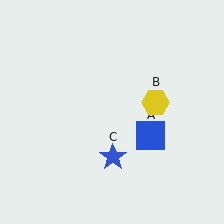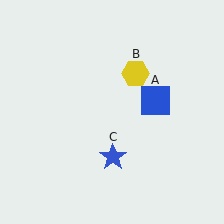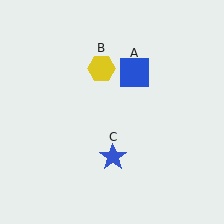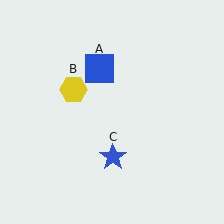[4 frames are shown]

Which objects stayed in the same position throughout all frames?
Blue star (object C) remained stationary.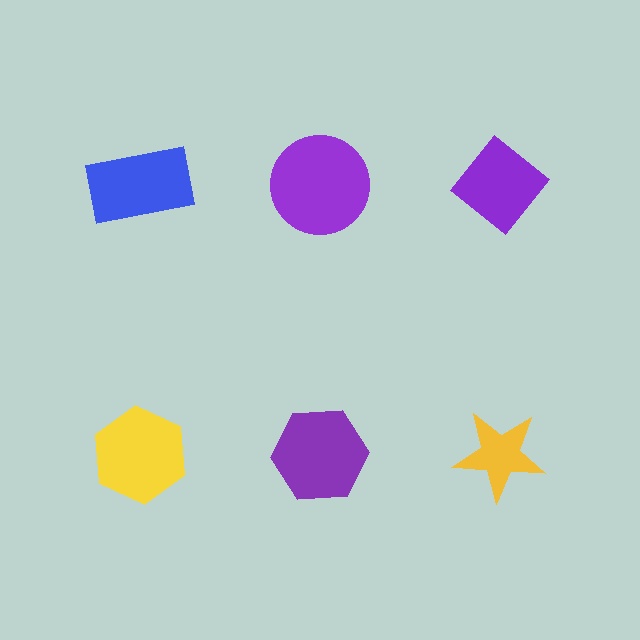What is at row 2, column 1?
A yellow hexagon.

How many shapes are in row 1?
3 shapes.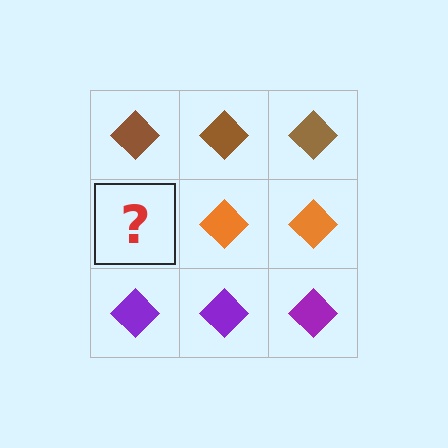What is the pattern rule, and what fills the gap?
The rule is that each row has a consistent color. The gap should be filled with an orange diamond.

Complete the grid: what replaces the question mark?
The question mark should be replaced with an orange diamond.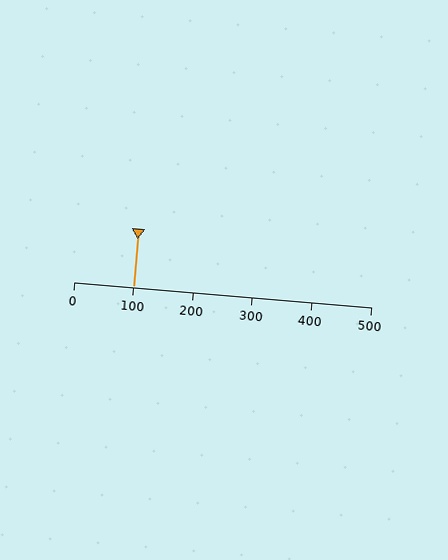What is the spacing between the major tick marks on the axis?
The major ticks are spaced 100 apart.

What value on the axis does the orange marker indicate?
The marker indicates approximately 100.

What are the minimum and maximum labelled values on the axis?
The axis runs from 0 to 500.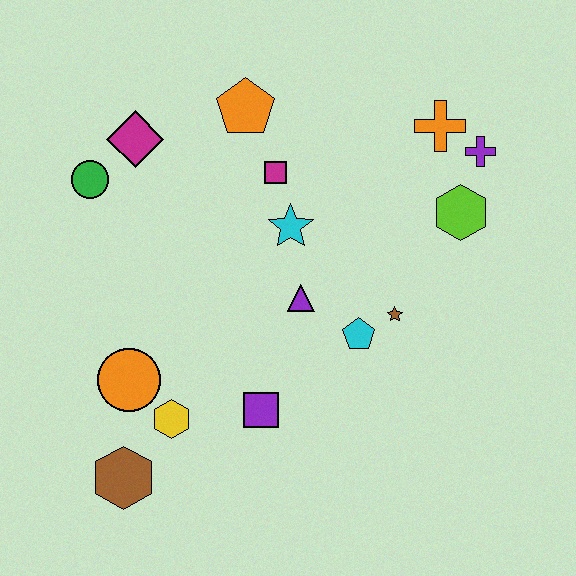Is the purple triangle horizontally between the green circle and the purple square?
No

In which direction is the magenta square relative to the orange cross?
The magenta square is to the left of the orange cross.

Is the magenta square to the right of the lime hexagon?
No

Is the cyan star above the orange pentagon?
No